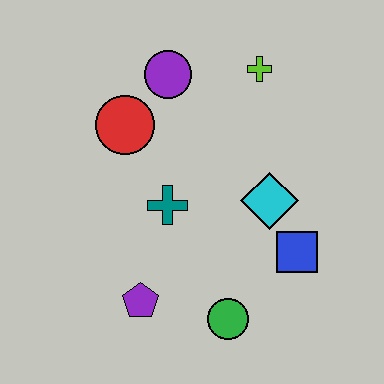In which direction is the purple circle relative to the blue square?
The purple circle is above the blue square.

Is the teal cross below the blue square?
No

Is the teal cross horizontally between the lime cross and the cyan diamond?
No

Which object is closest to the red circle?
The purple circle is closest to the red circle.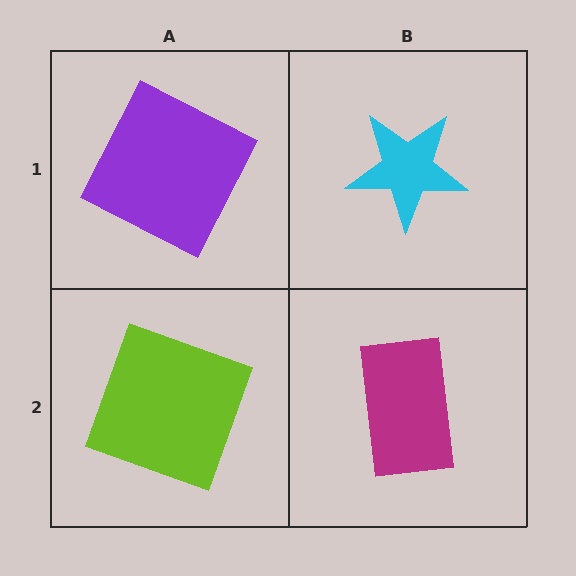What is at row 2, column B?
A magenta rectangle.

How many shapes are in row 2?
2 shapes.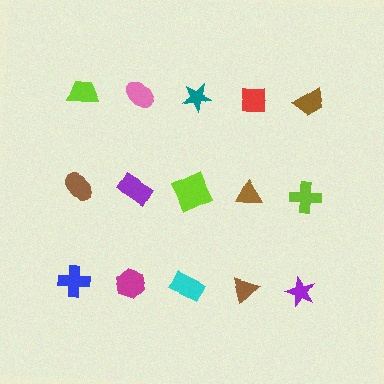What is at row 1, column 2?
A pink ellipse.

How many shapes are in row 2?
5 shapes.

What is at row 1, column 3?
A teal star.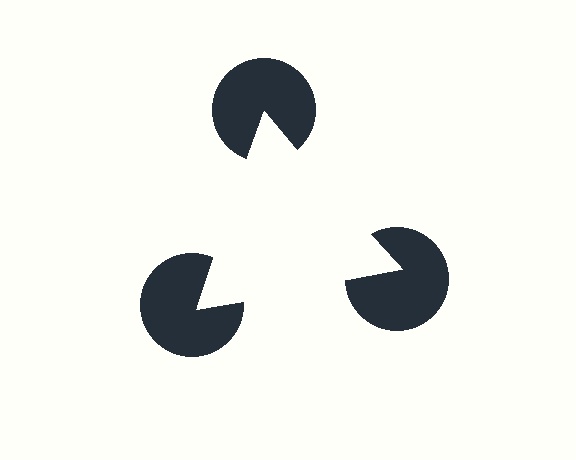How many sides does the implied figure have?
3 sides.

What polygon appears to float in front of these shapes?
An illusory triangle — its edges are inferred from the aligned wedge cuts in the pac-man discs, not physically drawn.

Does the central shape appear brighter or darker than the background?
It typically appears slightly brighter than the background, even though no actual brightness change is drawn.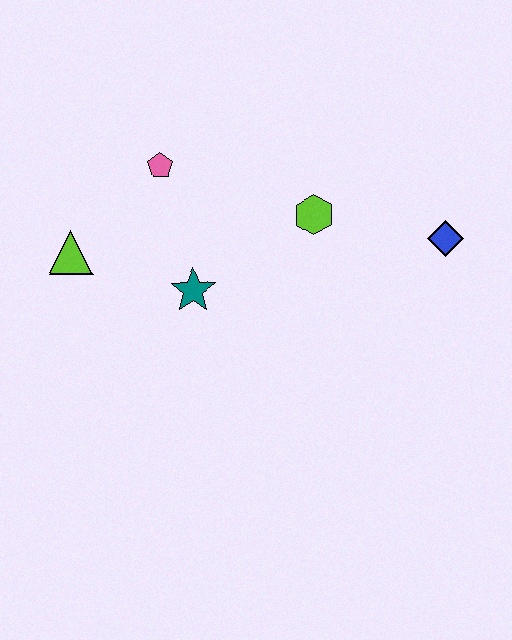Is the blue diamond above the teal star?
Yes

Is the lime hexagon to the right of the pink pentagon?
Yes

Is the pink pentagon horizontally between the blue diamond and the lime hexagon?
No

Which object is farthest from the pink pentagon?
The blue diamond is farthest from the pink pentagon.